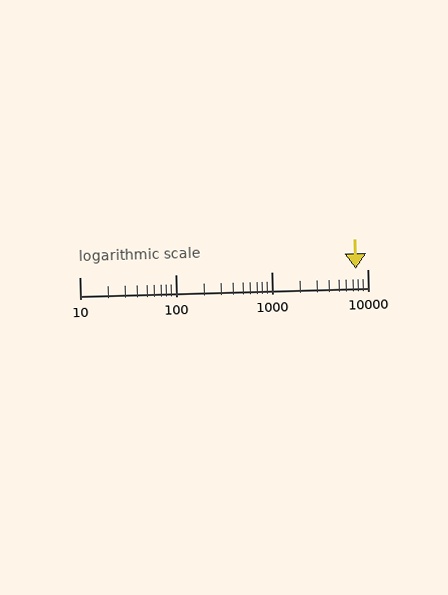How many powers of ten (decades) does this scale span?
The scale spans 3 decades, from 10 to 10000.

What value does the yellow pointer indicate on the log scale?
The pointer indicates approximately 7500.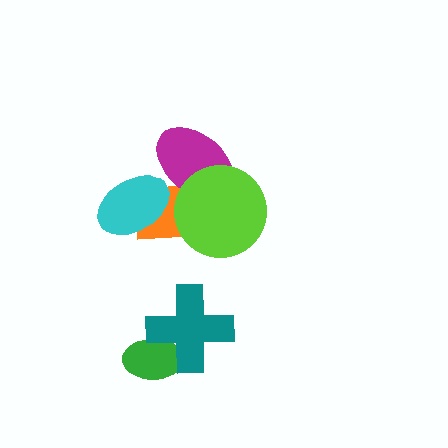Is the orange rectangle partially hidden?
Yes, it is partially covered by another shape.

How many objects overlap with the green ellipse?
1 object overlaps with the green ellipse.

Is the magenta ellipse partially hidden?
Yes, it is partially covered by another shape.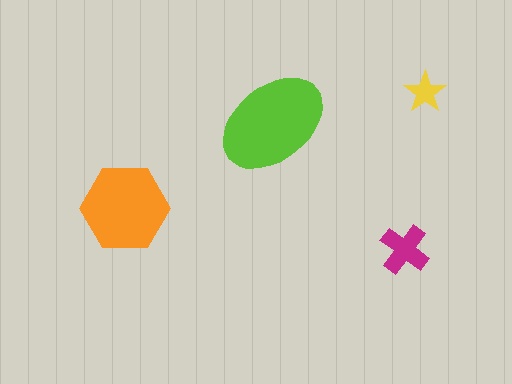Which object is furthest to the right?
The yellow star is rightmost.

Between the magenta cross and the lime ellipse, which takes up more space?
The lime ellipse.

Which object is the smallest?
The yellow star.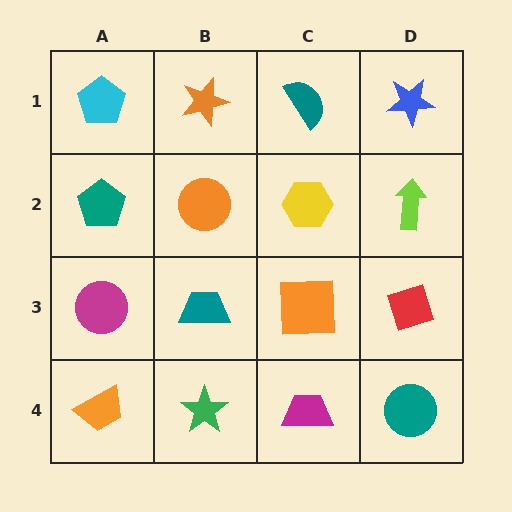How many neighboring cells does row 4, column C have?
3.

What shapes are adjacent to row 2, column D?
A blue star (row 1, column D), a red diamond (row 3, column D), a yellow hexagon (row 2, column C).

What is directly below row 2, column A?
A magenta circle.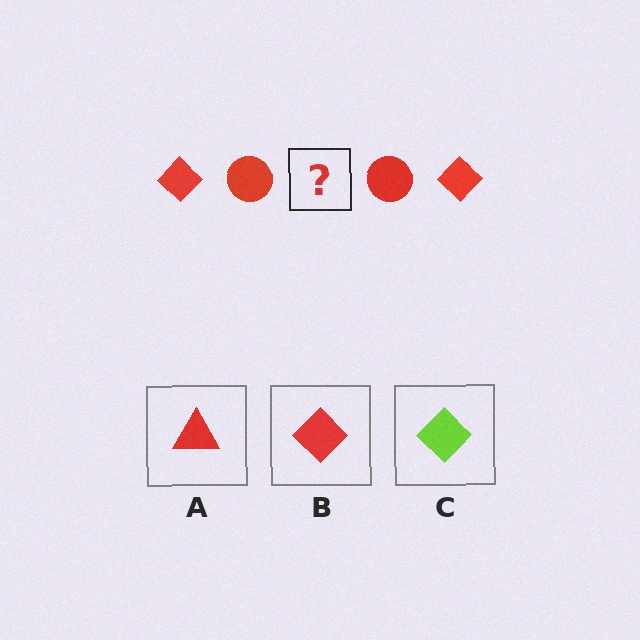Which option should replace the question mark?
Option B.